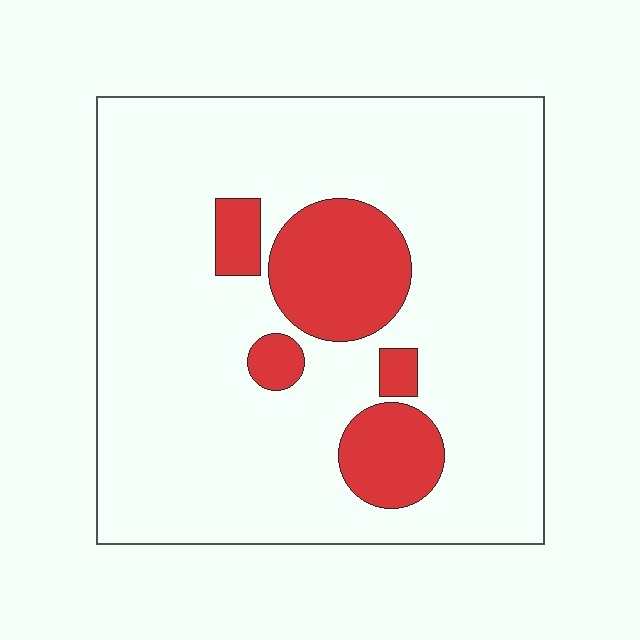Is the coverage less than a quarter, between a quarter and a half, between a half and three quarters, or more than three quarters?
Less than a quarter.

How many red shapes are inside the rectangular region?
5.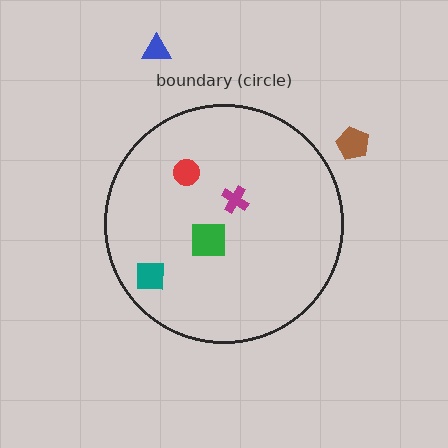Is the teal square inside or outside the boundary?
Inside.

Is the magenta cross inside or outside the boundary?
Inside.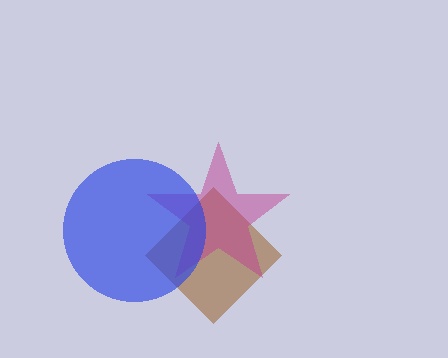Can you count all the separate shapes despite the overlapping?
Yes, there are 3 separate shapes.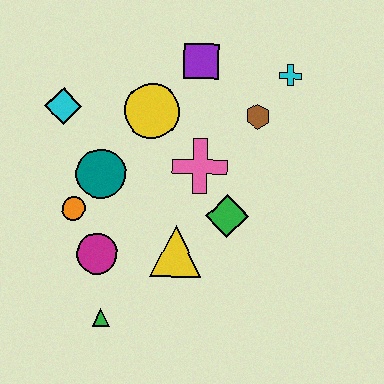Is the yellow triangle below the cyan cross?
Yes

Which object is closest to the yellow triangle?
The green diamond is closest to the yellow triangle.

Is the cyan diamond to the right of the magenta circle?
No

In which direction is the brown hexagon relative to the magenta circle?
The brown hexagon is to the right of the magenta circle.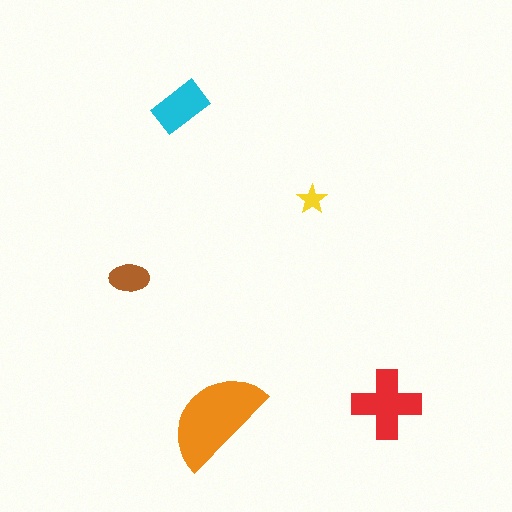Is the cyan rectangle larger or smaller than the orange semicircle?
Smaller.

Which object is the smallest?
The yellow star.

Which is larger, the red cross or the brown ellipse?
The red cross.